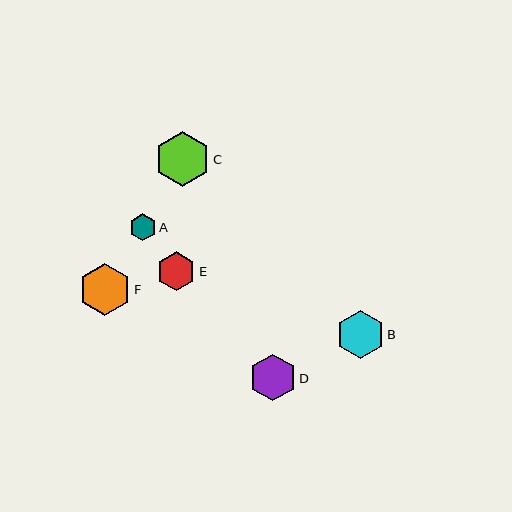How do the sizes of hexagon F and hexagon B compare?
Hexagon F and hexagon B are approximately the same size.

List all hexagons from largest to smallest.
From largest to smallest: C, F, B, D, E, A.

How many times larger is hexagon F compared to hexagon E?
Hexagon F is approximately 1.4 times the size of hexagon E.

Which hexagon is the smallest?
Hexagon A is the smallest with a size of approximately 27 pixels.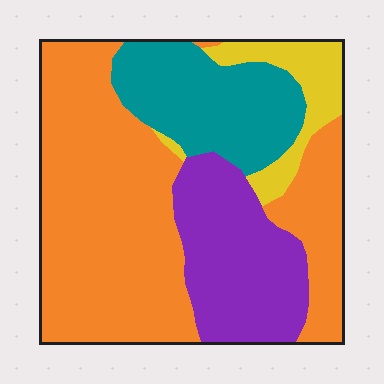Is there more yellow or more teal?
Teal.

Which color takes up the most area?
Orange, at roughly 50%.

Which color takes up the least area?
Yellow, at roughly 10%.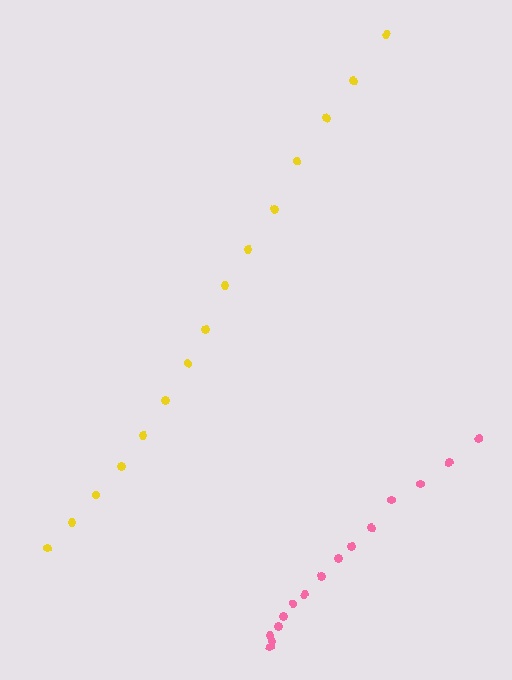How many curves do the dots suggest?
There are 2 distinct paths.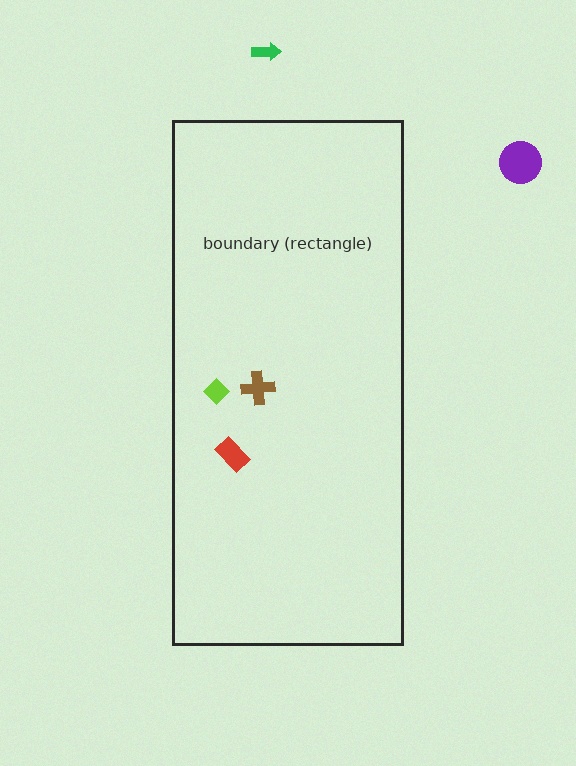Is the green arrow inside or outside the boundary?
Outside.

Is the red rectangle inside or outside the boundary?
Inside.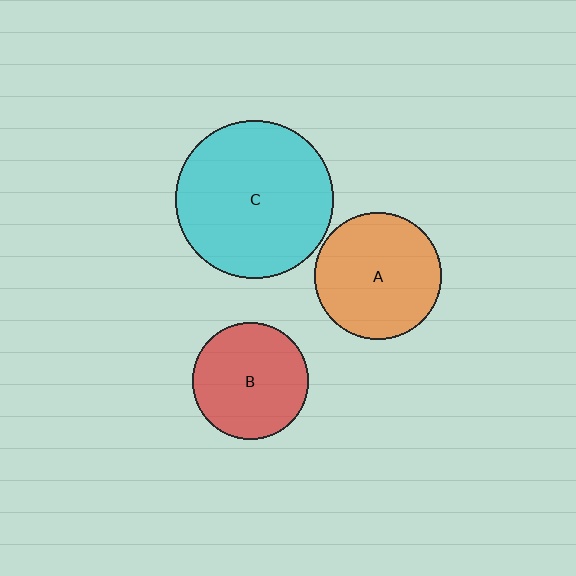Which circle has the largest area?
Circle C (cyan).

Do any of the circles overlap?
No, none of the circles overlap.